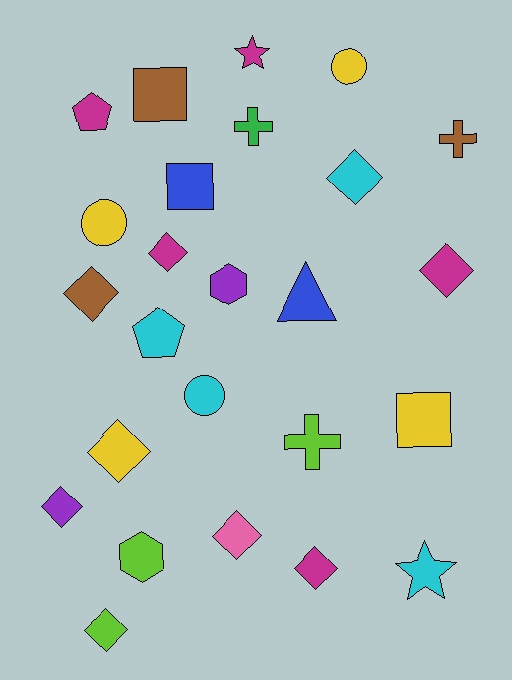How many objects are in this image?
There are 25 objects.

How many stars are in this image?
There are 2 stars.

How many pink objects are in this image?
There is 1 pink object.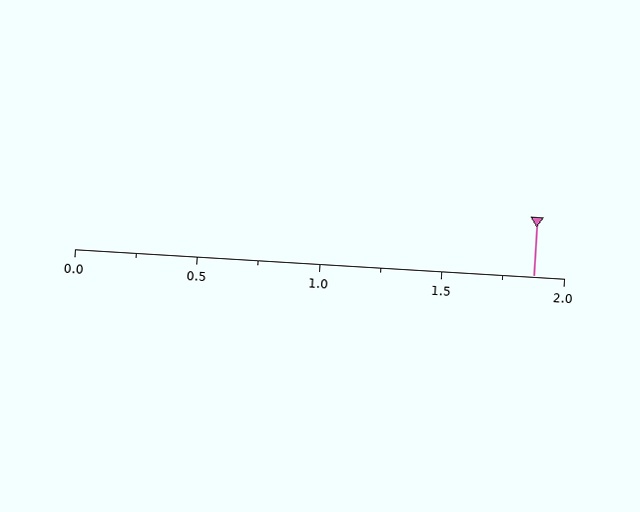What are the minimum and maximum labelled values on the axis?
The axis runs from 0.0 to 2.0.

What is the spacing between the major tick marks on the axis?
The major ticks are spaced 0.5 apart.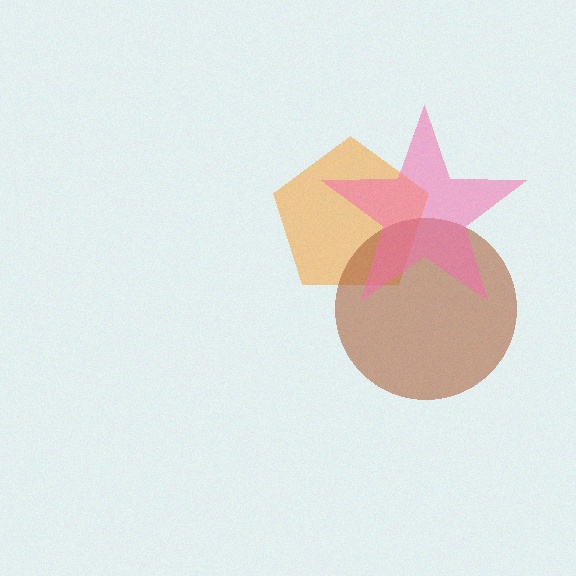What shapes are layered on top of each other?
The layered shapes are: an orange pentagon, a brown circle, a pink star.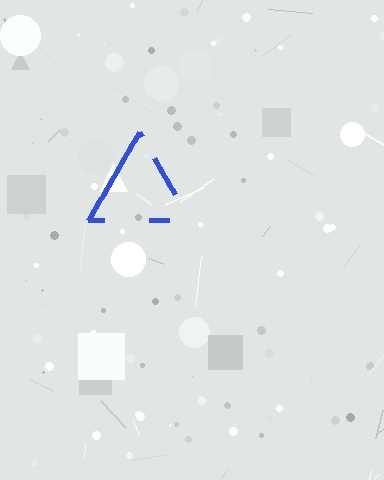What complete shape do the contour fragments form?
The contour fragments form a triangle.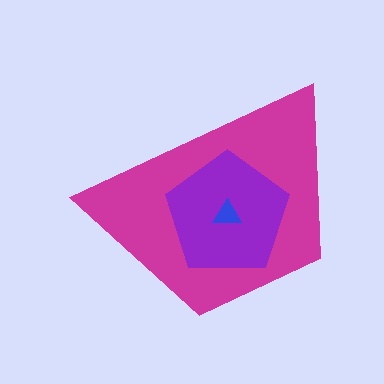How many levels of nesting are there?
3.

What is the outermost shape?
The magenta trapezoid.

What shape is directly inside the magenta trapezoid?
The purple pentagon.